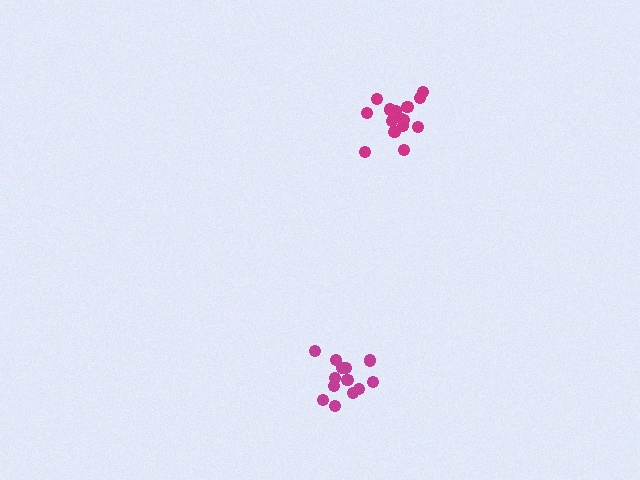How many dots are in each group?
Group 1: 14 dots, Group 2: 15 dots (29 total).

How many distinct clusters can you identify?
There are 2 distinct clusters.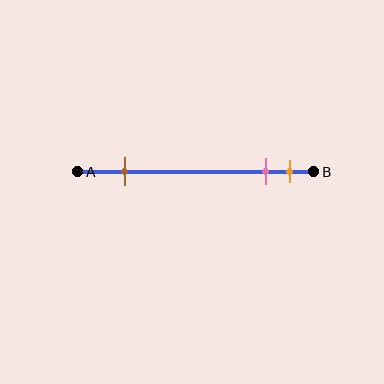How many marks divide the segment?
There are 3 marks dividing the segment.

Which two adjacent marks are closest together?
The pink and orange marks are the closest adjacent pair.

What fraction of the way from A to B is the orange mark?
The orange mark is approximately 90% (0.9) of the way from A to B.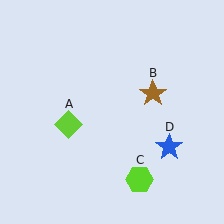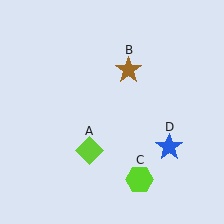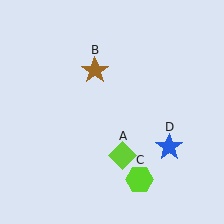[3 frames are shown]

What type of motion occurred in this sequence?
The lime diamond (object A), brown star (object B) rotated counterclockwise around the center of the scene.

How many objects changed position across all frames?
2 objects changed position: lime diamond (object A), brown star (object B).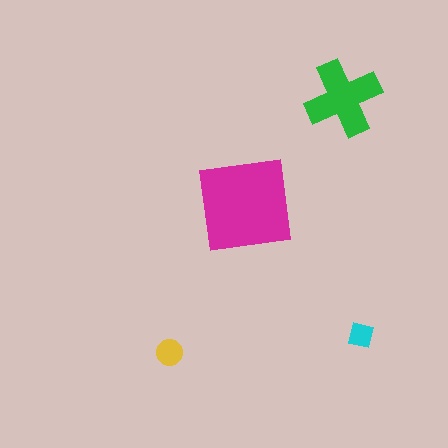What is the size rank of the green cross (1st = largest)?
2nd.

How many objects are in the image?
There are 4 objects in the image.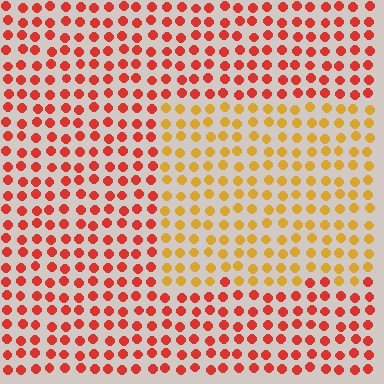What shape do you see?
I see a rectangle.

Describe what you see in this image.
The image is filled with small red elements in a uniform arrangement. A rectangle-shaped region is visible where the elements are tinted to a slightly different hue, forming a subtle color boundary.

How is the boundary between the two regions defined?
The boundary is defined purely by a slight shift in hue (about 41 degrees). Spacing, size, and orientation are identical on both sides.